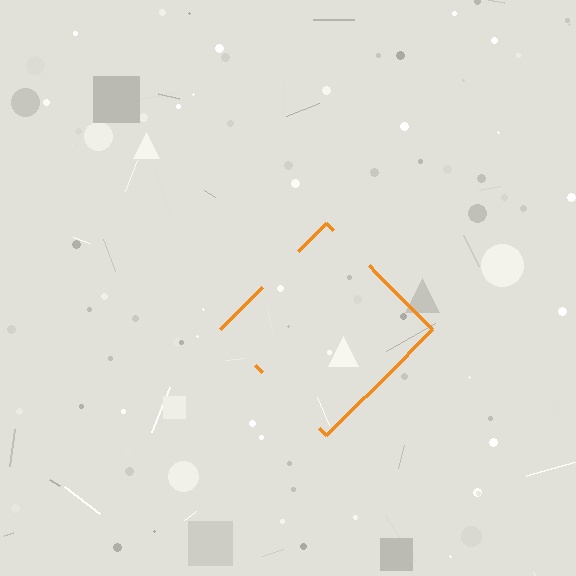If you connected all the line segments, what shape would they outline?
They would outline a diamond.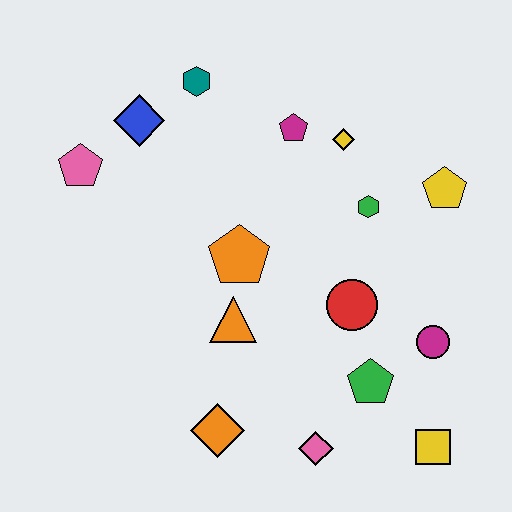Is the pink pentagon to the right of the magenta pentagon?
No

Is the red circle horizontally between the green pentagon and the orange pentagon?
Yes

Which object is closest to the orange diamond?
The pink diamond is closest to the orange diamond.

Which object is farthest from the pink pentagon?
The yellow square is farthest from the pink pentagon.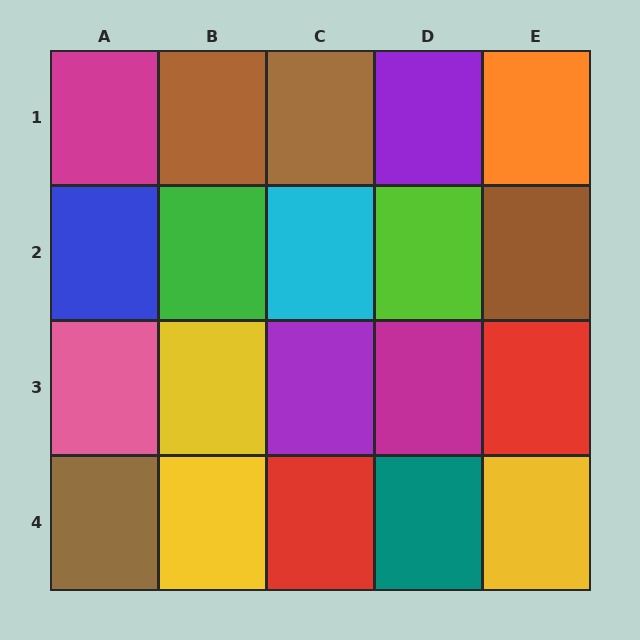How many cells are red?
2 cells are red.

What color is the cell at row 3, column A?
Pink.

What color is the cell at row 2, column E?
Brown.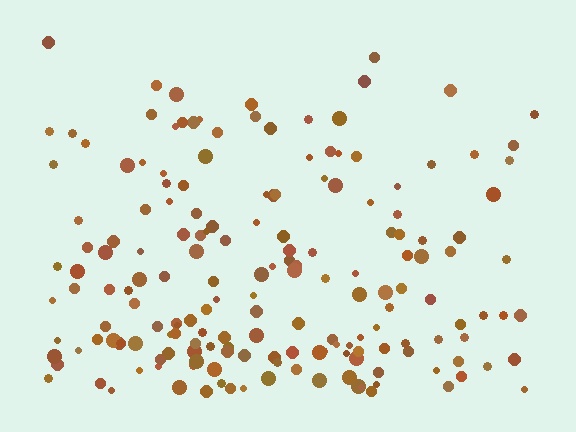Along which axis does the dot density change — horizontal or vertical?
Vertical.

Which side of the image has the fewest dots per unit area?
The top.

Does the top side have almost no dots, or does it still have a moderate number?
Still a moderate number, just noticeably fewer than the bottom.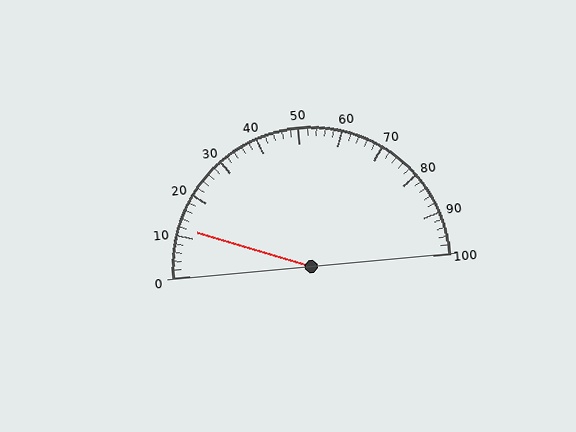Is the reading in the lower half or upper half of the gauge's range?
The reading is in the lower half of the range (0 to 100).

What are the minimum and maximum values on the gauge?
The gauge ranges from 0 to 100.